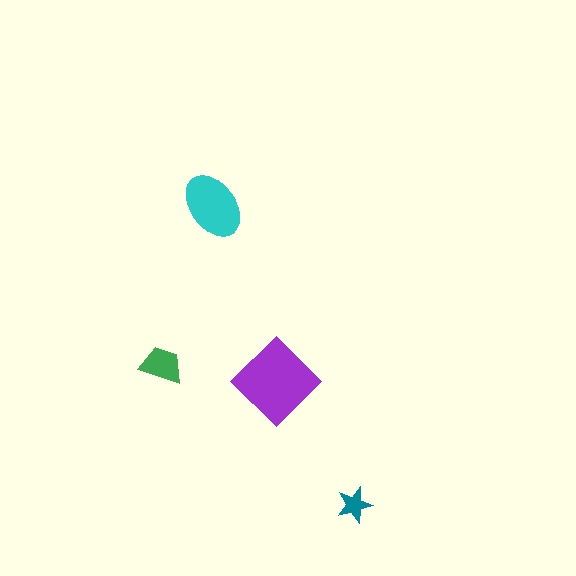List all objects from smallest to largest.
The teal star, the green trapezoid, the cyan ellipse, the purple diamond.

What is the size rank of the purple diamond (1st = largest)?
1st.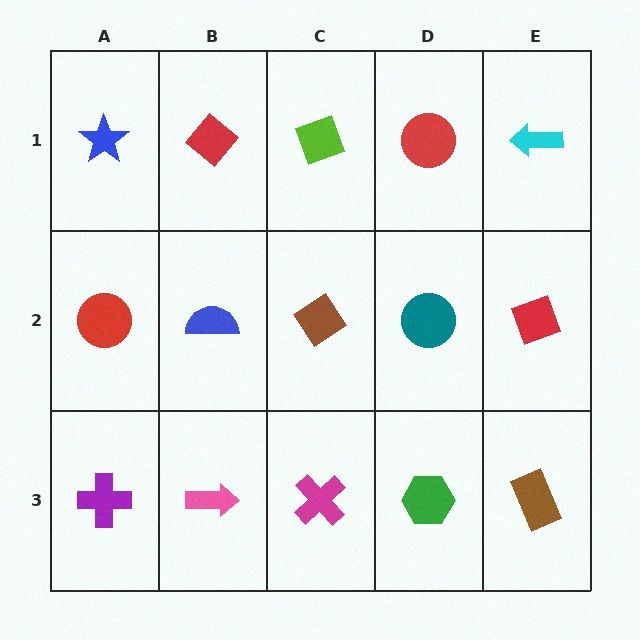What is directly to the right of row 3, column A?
A pink arrow.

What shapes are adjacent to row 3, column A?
A red circle (row 2, column A), a pink arrow (row 3, column B).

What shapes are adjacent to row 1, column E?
A red diamond (row 2, column E), a red circle (row 1, column D).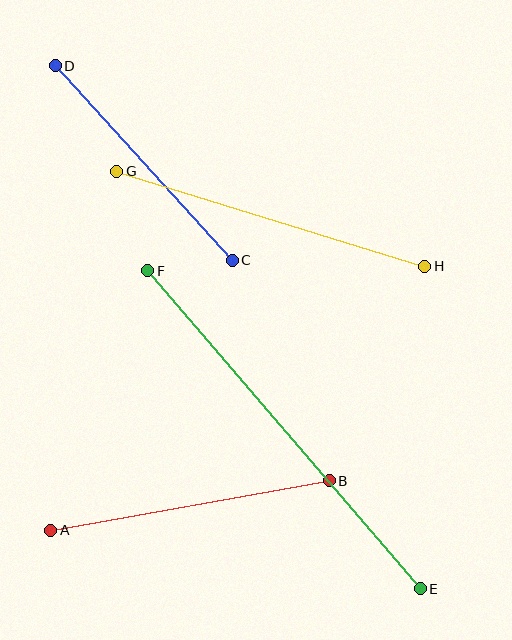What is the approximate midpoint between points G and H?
The midpoint is at approximately (271, 219) pixels.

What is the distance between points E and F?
The distance is approximately 418 pixels.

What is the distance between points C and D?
The distance is approximately 263 pixels.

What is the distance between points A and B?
The distance is approximately 283 pixels.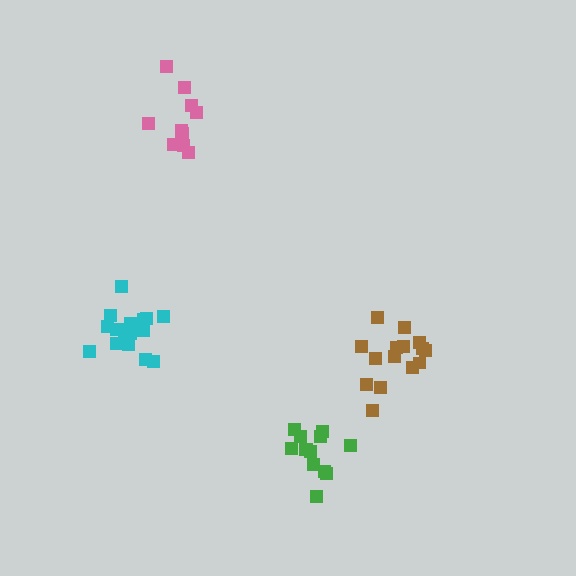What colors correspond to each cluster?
The clusters are colored: cyan, brown, pink, green.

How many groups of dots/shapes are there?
There are 4 groups.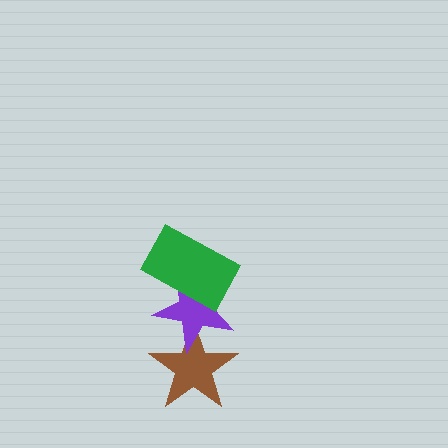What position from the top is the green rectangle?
The green rectangle is 1st from the top.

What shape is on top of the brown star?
The purple star is on top of the brown star.